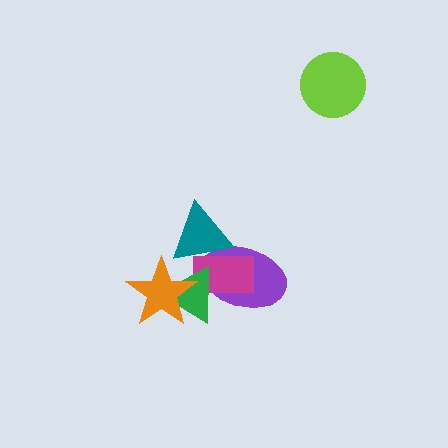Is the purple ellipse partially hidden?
Yes, it is partially covered by another shape.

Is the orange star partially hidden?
No, no other shape covers it.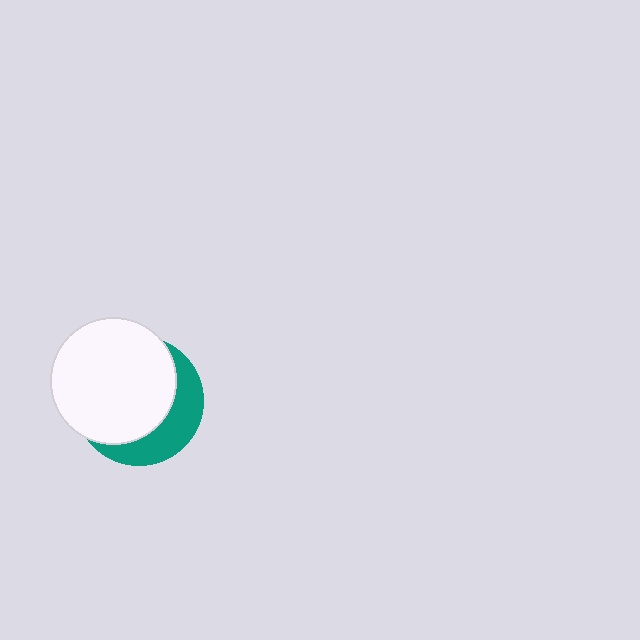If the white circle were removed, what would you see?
You would see the complete teal circle.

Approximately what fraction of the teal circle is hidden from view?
Roughly 67% of the teal circle is hidden behind the white circle.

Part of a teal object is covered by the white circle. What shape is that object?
It is a circle.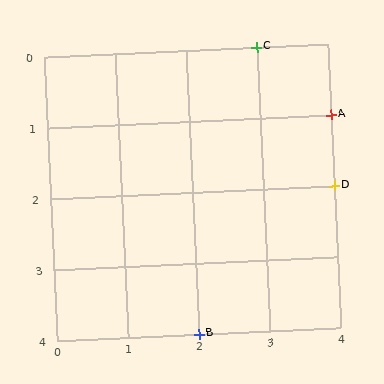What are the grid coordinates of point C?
Point C is at grid coordinates (3, 0).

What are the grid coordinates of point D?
Point D is at grid coordinates (4, 2).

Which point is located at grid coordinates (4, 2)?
Point D is at (4, 2).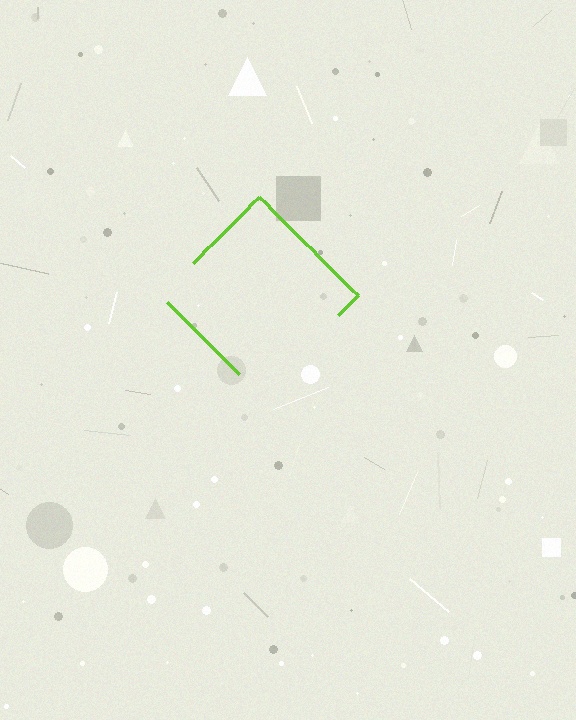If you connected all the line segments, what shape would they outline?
They would outline a diamond.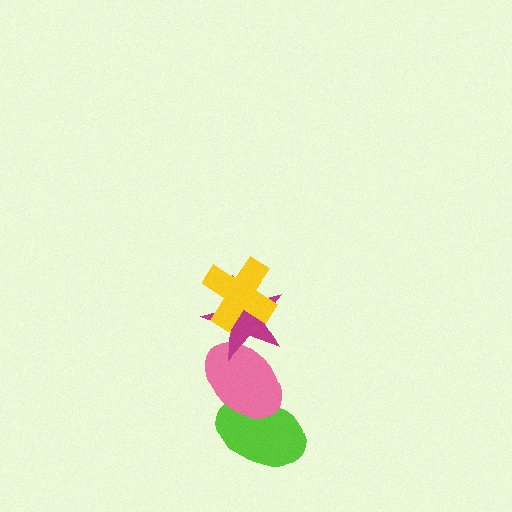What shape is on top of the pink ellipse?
The magenta star is on top of the pink ellipse.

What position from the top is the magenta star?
The magenta star is 2nd from the top.